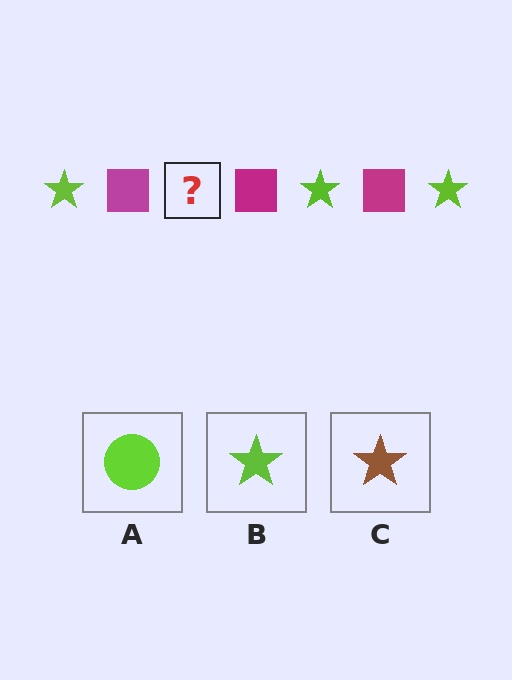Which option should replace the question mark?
Option B.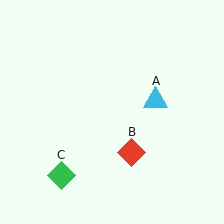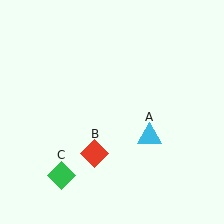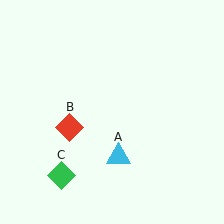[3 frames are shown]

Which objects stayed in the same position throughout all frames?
Green diamond (object C) remained stationary.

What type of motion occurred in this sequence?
The cyan triangle (object A), red diamond (object B) rotated clockwise around the center of the scene.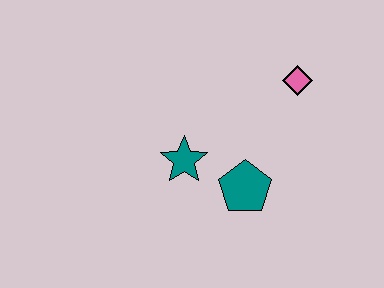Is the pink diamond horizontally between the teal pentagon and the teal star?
No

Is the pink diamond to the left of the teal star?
No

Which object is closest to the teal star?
The teal pentagon is closest to the teal star.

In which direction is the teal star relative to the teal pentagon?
The teal star is to the left of the teal pentagon.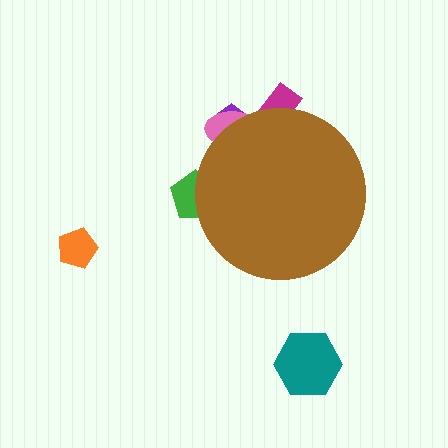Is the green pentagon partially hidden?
Yes, the green pentagon is partially hidden behind the brown circle.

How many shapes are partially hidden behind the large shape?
4 shapes are partially hidden.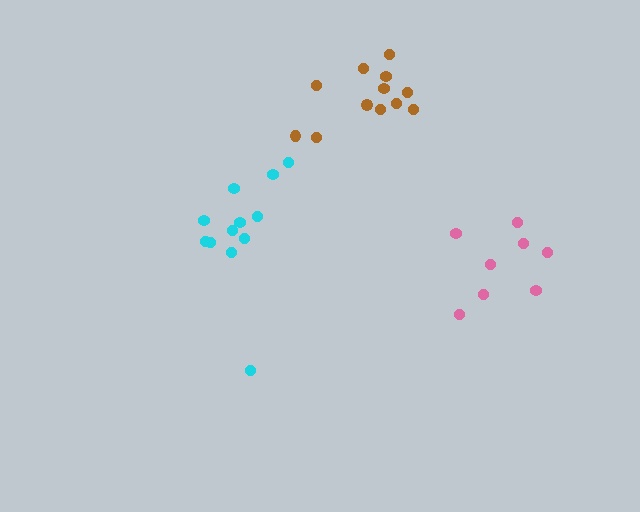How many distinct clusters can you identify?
There are 3 distinct clusters.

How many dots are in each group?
Group 1: 8 dots, Group 2: 12 dots, Group 3: 12 dots (32 total).